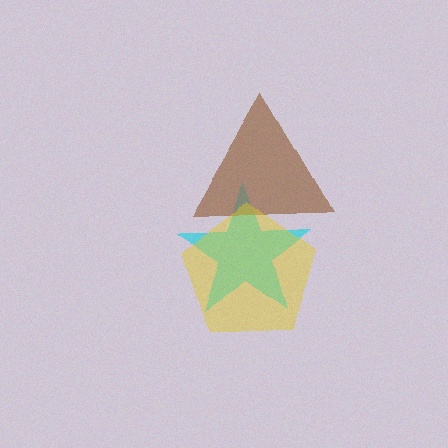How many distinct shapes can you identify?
There are 3 distinct shapes: a cyan star, a brown triangle, a yellow pentagon.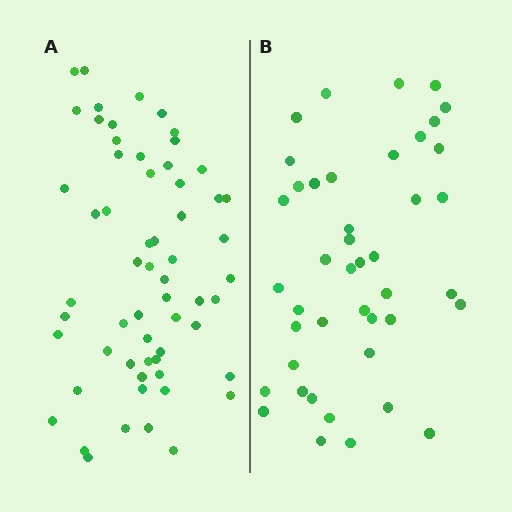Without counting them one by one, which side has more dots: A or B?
Region A (the left region) has more dots.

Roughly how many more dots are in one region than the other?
Region A has approximately 15 more dots than region B.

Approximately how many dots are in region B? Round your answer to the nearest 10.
About 40 dots. (The exact count is 43, which rounds to 40.)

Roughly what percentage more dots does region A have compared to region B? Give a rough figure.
About 40% more.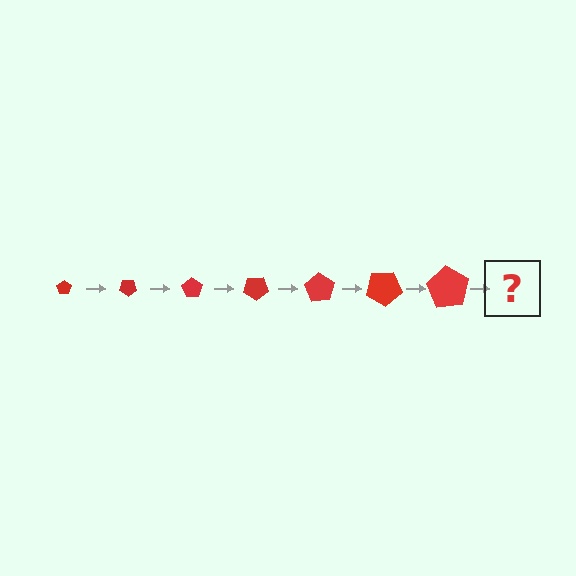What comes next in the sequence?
The next element should be a pentagon, larger than the previous one and rotated 245 degrees from the start.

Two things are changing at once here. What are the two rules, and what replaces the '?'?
The two rules are that the pentagon grows larger each step and it rotates 35 degrees each step. The '?' should be a pentagon, larger than the previous one and rotated 245 degrees from the start.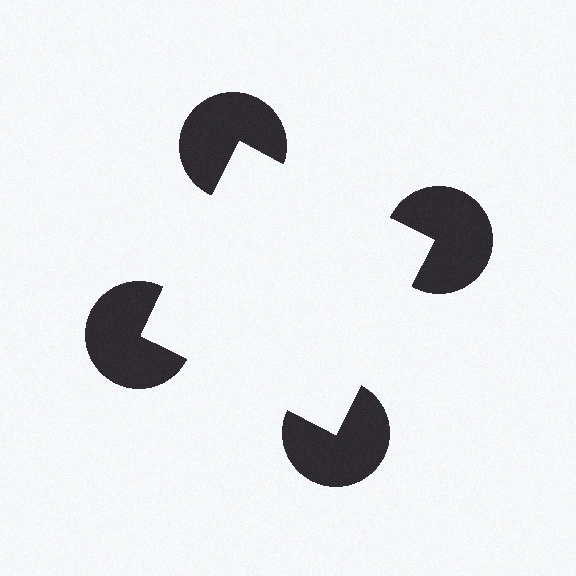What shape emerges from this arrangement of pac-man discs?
An illusory square — its edges are inferred from the aligned wedge cuts in the pac-man discs, not physically drawn.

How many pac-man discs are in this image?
There are 4 — one at each vertex of the illusory square.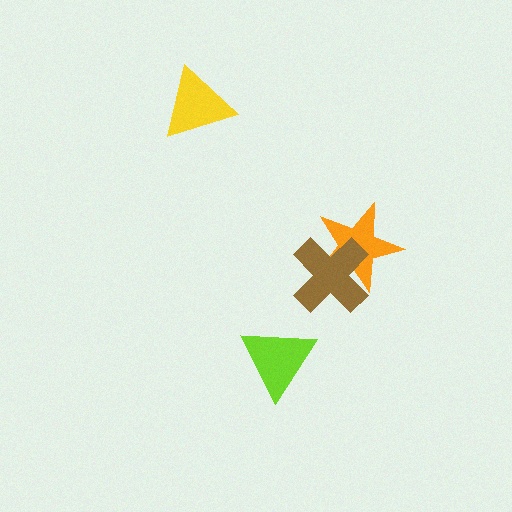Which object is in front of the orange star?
The brown cross is in front of the orange star.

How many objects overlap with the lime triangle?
0 objects overlap with the lime triangle.